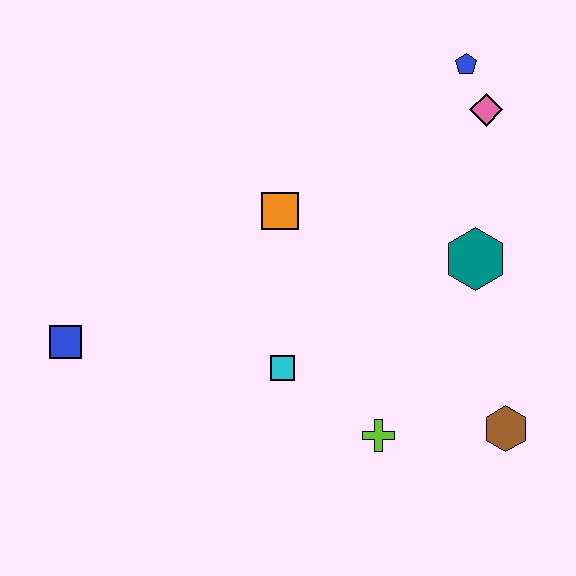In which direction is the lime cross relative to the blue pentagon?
The lime cross is below the blue pentagon.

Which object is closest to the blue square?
The cyan square is closest to the blue square.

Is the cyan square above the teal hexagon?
No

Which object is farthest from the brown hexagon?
The blue square is farthest from the brown hexagon.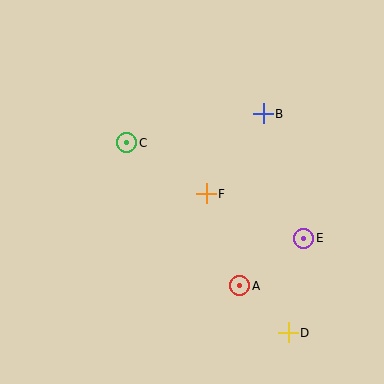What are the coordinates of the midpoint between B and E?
The midpoint between B and E is at (284, 176).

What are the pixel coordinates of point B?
Point B is at (263, 114).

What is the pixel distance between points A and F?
The distance between A and F is 98 pixels.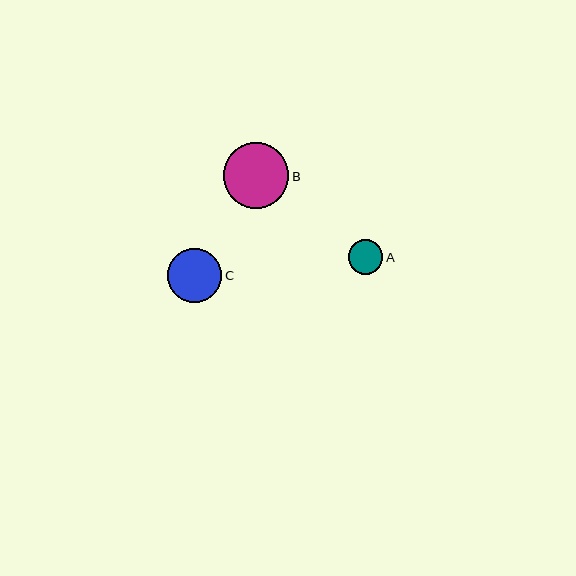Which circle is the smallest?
Circle A is the smallest with a size of approximately 34 pixels.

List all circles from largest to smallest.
From largest to smallest: B, C, A.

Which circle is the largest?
Circle B is the largest with a size of approximately 66 pixels.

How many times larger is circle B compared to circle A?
Circle B is approximately 1.9 times the size of circle A.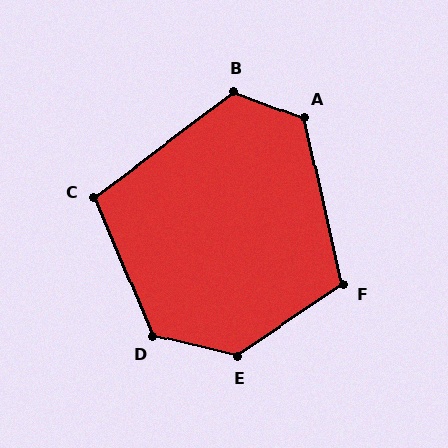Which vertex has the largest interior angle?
E, at approximately 132 degrees.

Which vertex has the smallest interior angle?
C, at approximately 104 degrees.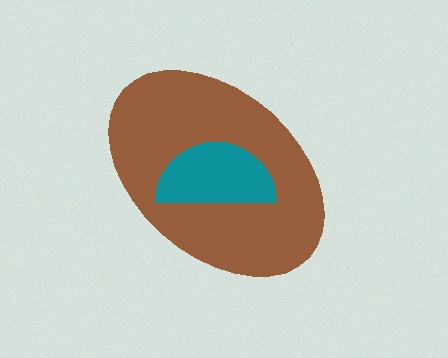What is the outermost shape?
The brown ellipse.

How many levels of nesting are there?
2.